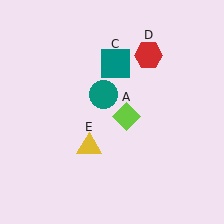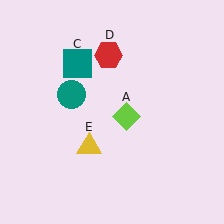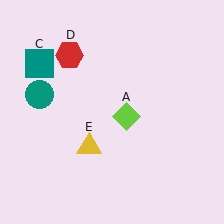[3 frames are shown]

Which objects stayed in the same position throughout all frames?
Lime diamond (object A) and yellow triangle (object E) remained stationary.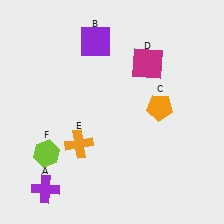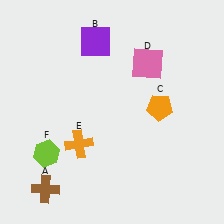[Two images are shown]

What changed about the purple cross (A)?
In Image 1, A is purple. In Image 2, it changed to brown.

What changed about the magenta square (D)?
In Image 1, D is magenta. In Image 2, it changed to pink.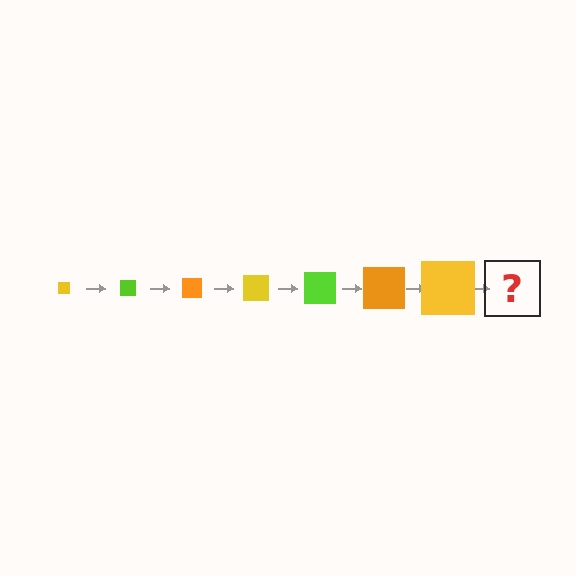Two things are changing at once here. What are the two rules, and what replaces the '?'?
The two rules are that the square grows larger each step and the color cycles through yellow, lime, and orange. The '?' should be a lime square, larger than the previous one.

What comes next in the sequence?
The next element should be a lime square, larger than the previous one.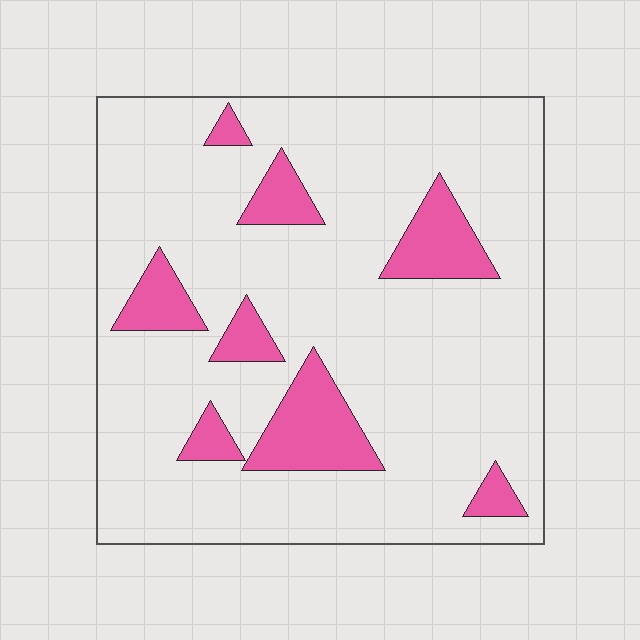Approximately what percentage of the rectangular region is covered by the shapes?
Approximately 15%.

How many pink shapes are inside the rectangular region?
8.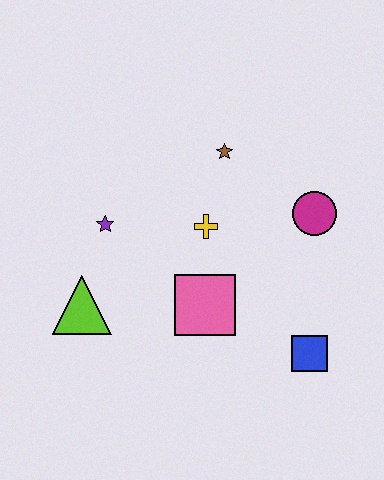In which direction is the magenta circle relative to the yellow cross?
The magenta circle is to the right of the yellow cross.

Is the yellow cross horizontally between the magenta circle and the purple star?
Yes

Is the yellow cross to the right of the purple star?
Yes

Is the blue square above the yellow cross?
No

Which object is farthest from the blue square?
The purple star is farthest from the blue square.